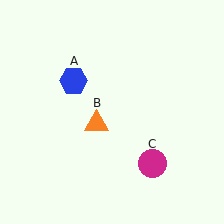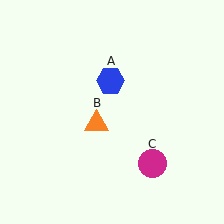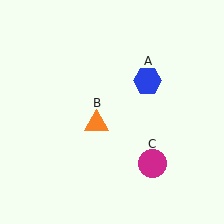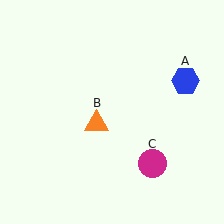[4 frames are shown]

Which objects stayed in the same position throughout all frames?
Orange triangle (object B) and magenta circle (object C) remained stationary.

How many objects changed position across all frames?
1 object changed position: blue hexagon (object A).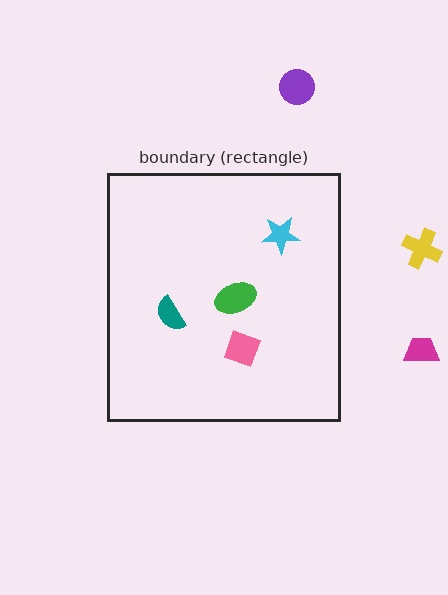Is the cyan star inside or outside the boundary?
Inside.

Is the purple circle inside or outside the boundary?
Outside.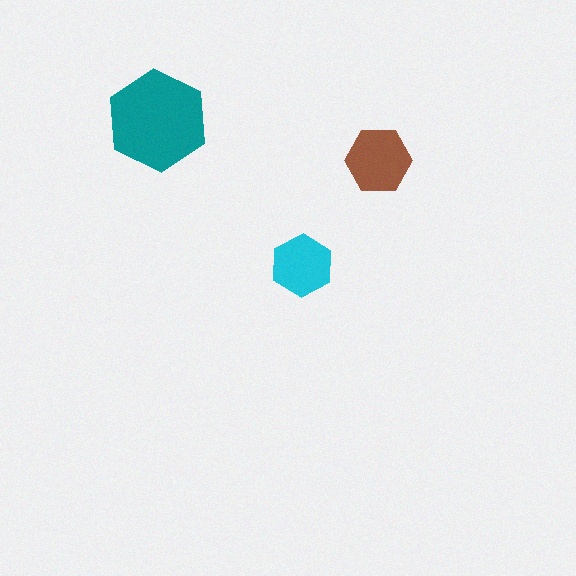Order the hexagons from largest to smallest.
the teal one, the brown one, the cyan one.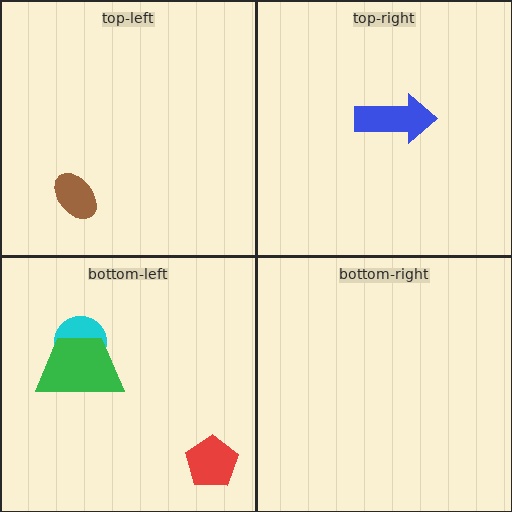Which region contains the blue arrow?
The top-right region.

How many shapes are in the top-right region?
1.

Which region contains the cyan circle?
The bottom-left region.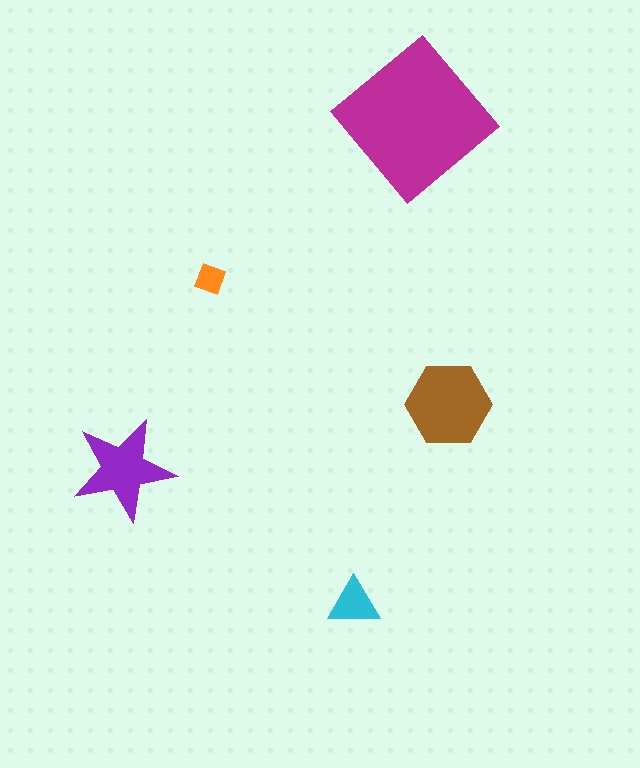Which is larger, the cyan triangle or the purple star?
The purple star.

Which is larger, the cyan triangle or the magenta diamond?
The magenta diamond.